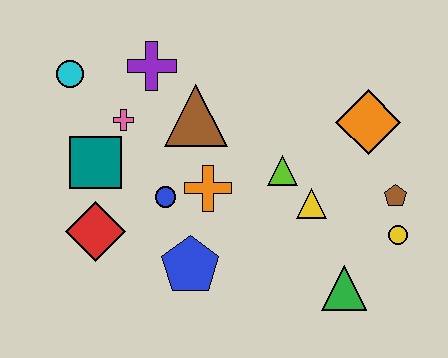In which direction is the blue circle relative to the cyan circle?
The blue circle is below the cyan circle.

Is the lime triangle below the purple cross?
Yes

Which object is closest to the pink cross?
The teal square is closest to the pink cross.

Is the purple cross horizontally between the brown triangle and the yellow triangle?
No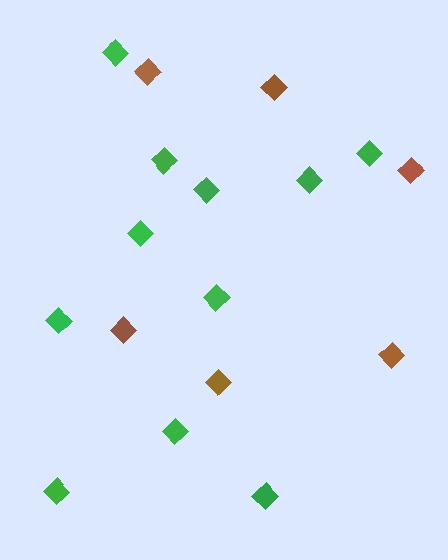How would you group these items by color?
There are 2 groups: one group of brown diamonds (6) and one group of green diamonds (11).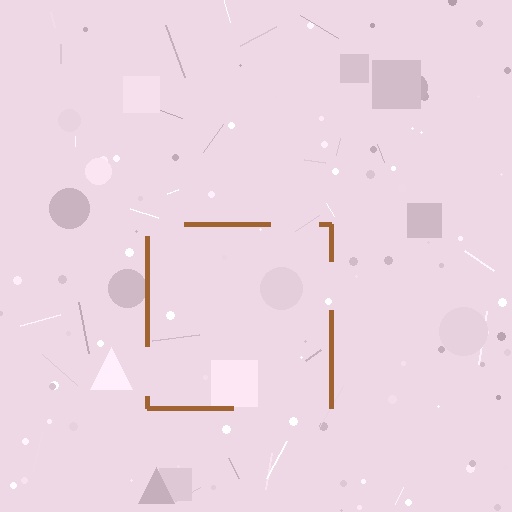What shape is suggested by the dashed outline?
The dashed outline suggests a square.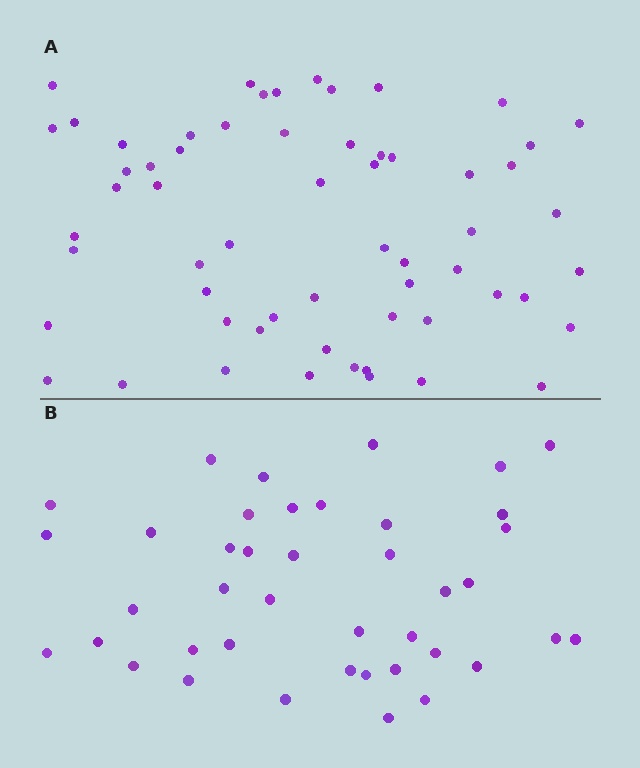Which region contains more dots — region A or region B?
Region A (the top region) has more dots.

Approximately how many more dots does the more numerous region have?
Region A has approximately 20 more dots than region B.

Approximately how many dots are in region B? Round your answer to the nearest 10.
About 40 dots. (The exact count is 41, which rounds to 40.)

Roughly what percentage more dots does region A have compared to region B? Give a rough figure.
About 45% more.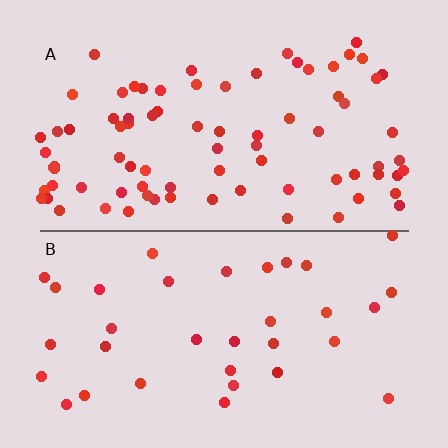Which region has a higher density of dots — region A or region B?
A (the top).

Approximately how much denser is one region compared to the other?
Approximately 2.4× — region A over region B.